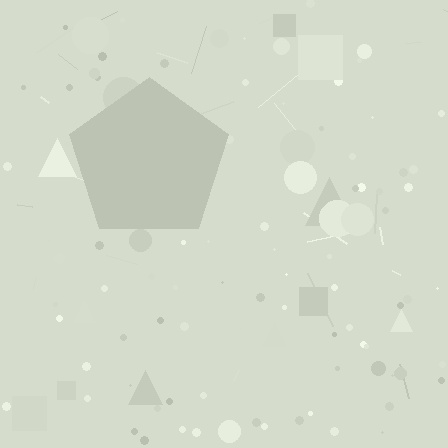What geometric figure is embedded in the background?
A pentagon is embedded in the background.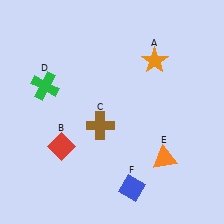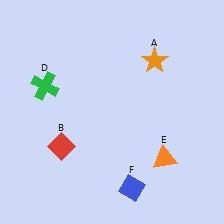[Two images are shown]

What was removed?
The brown cross (C) was removed in Image 2.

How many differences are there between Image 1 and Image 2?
There is 1 difference between the two images.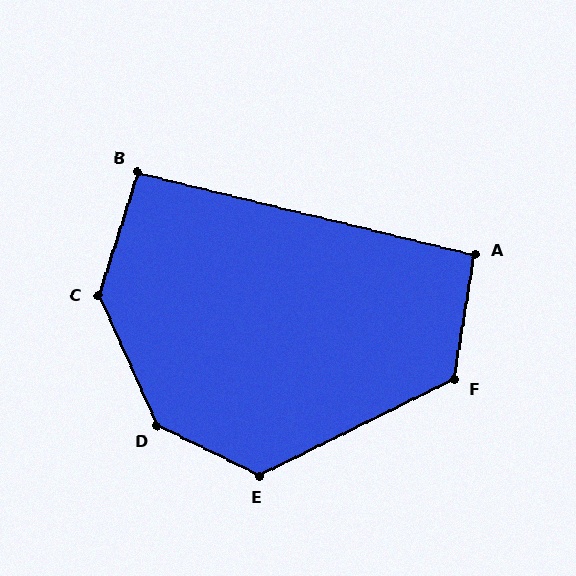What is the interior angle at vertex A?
Approximately 94 degrees (approximately right).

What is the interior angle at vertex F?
Approximately 126 degrees (obtuse).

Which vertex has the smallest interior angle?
B, at approximately 94 degrees.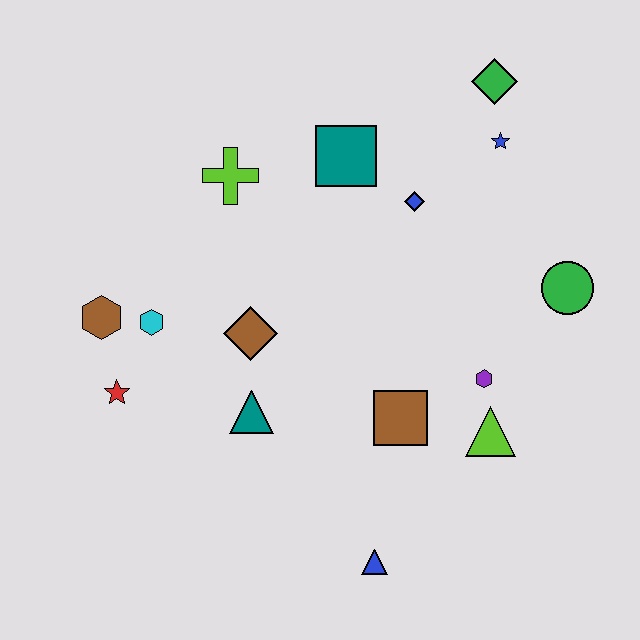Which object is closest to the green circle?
The purple hexagon is closest to the green circle.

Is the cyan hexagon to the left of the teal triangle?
Yes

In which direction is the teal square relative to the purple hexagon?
The teal square is above the purple hexagon.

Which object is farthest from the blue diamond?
The blue triangle is farthest from the blue diamond.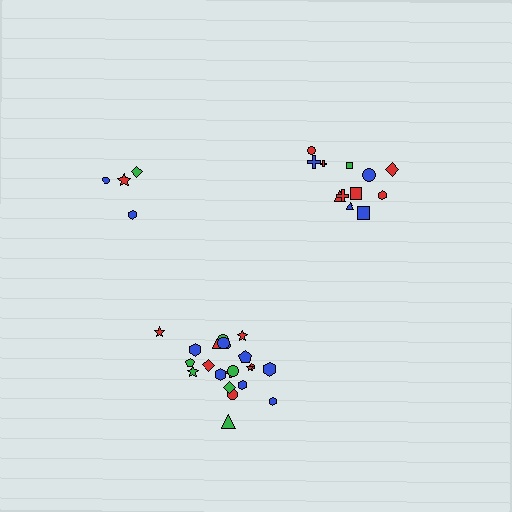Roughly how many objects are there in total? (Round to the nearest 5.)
Roughly 40 objects in total.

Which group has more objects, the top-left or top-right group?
The top-right group.